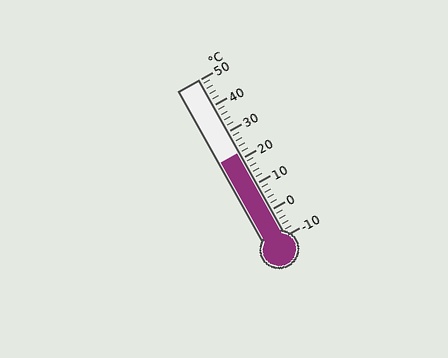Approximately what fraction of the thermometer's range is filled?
The thermometer is filled to approximately 55% of its range.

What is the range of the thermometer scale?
The thermometer scale ranges from -10°C to 50°C.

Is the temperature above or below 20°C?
The temperature is above 20°C.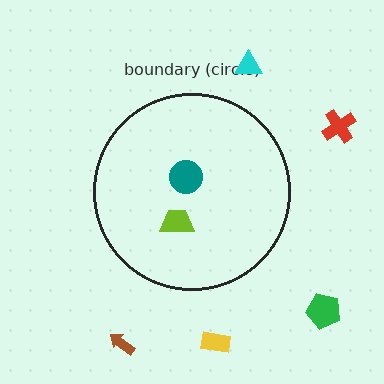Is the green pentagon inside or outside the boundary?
Outside.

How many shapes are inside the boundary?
2 inside, 5 outside.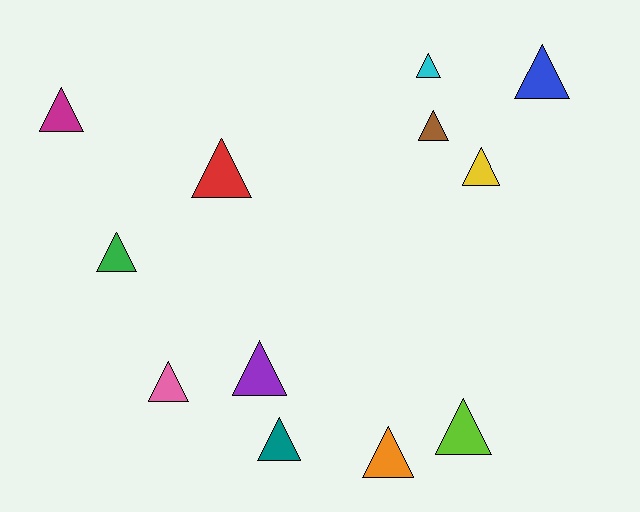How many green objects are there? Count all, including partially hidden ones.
There is 1 green object.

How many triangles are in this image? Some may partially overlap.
There are 12 triangles.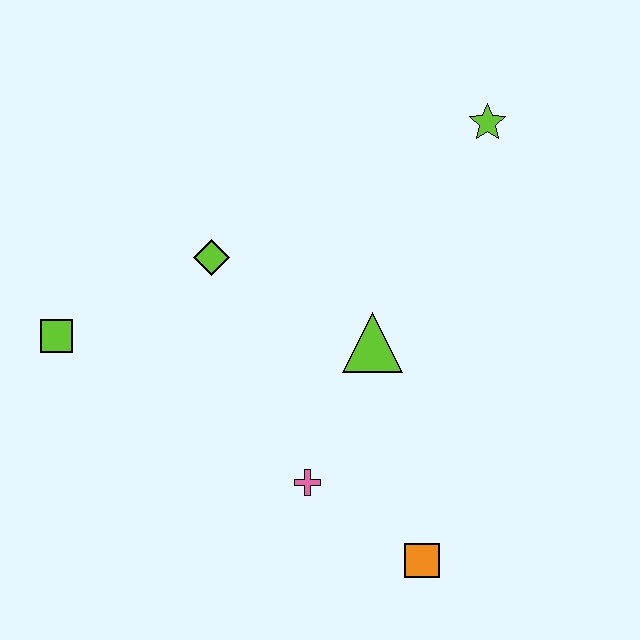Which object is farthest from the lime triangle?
The lime square is farthest from the lime triangle.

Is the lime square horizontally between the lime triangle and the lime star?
No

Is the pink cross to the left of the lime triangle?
Yes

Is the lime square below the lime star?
Yes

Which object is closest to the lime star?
The lime triangle is closest to the lime star.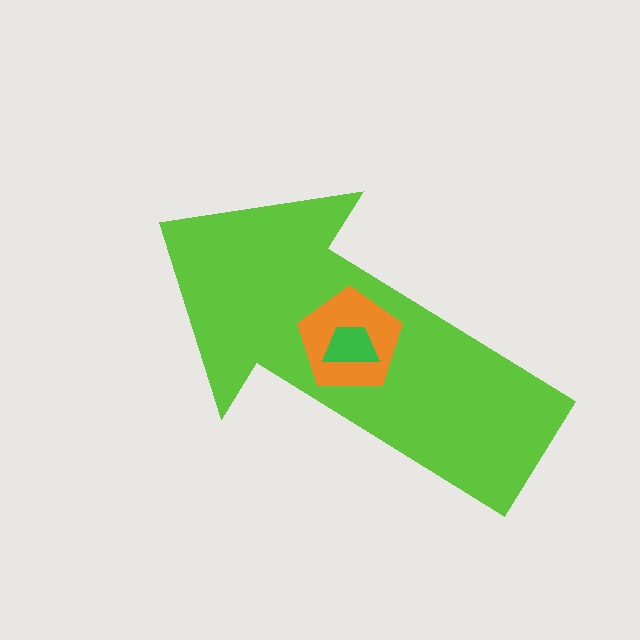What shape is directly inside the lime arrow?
The orange pentagon.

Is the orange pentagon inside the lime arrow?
Yes.